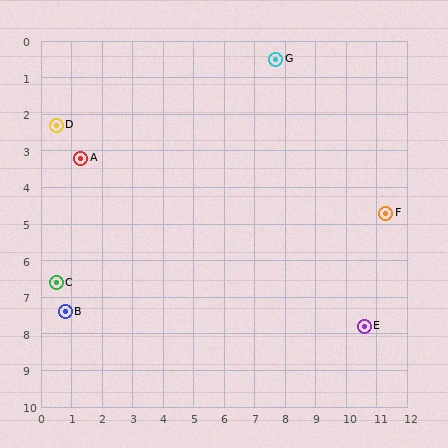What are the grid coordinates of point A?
Point A is at approximately (1.3, 3.2).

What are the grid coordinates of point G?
Point G is at approximately (7.7, 0.5).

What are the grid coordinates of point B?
Point B is at approximately (0.8, 7.4).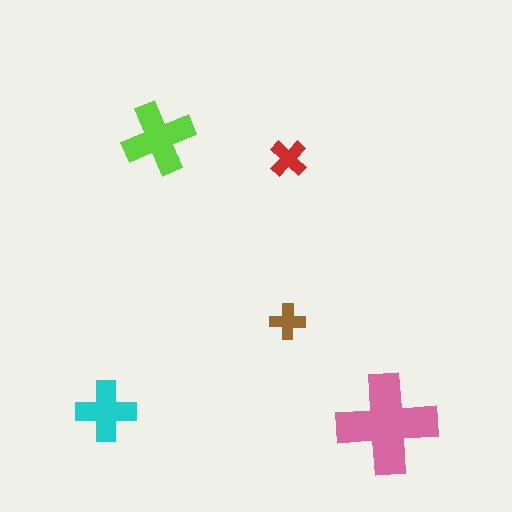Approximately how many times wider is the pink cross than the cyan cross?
About 1.5 times wider.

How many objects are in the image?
There are 5 objects in the image.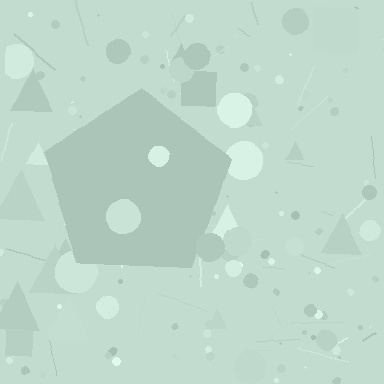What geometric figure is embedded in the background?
A pentagon is embedded in the background.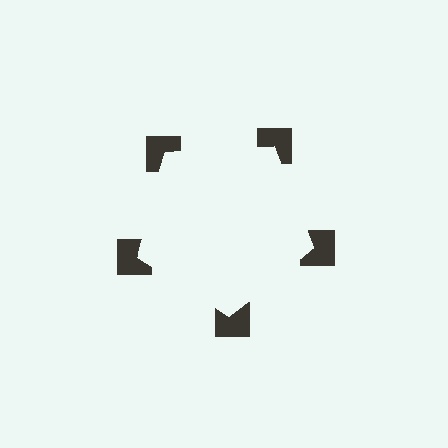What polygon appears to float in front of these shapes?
An illusory pentagon — its edges are inferred from the aligned wedge cuts in the notched squares, not physically drawn.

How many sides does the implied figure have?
5 sides.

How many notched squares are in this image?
There are 5 — one at each vertex of the illusory pentagon.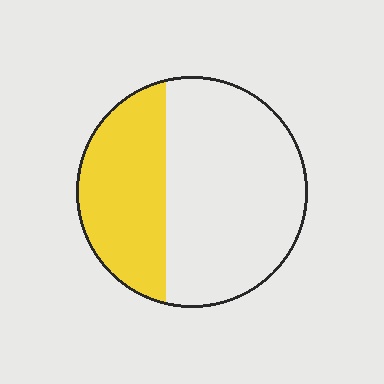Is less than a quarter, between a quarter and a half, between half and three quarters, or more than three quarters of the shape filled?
Between a quarter and a half.